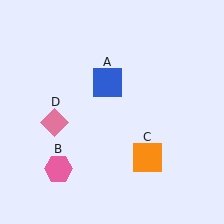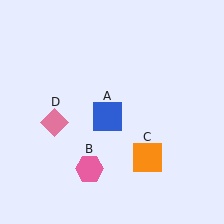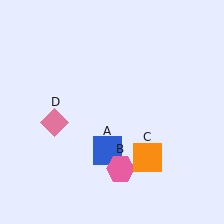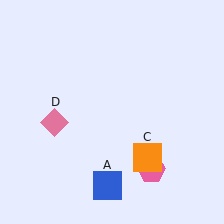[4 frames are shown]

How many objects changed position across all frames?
2 objects changed position: blue square (object A), pink hexagon (object B).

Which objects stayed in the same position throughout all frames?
Orange square (object C) and pink diamond (object D) remained stationary.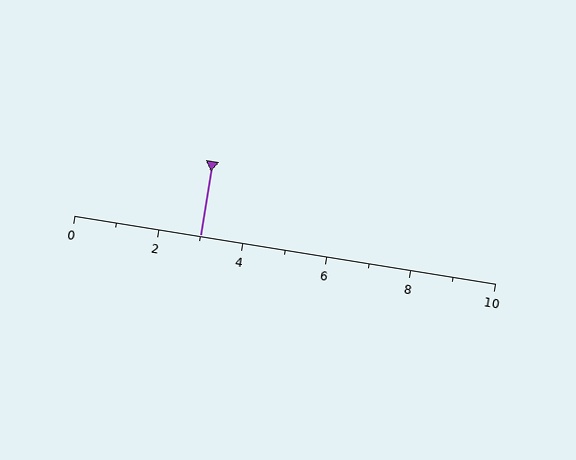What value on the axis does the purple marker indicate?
The marker indicates approximately 3.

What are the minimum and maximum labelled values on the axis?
The axis runs from 0 to 10.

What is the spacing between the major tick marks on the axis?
The major ticks are spaced 2 apart.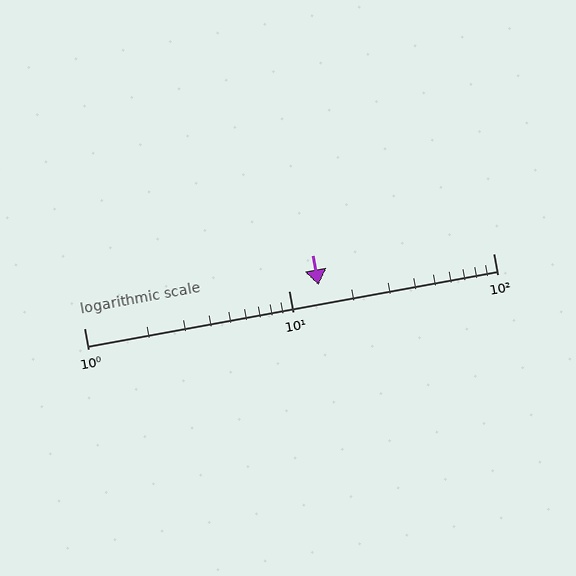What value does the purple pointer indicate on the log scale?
The pointer indicates approximately 14.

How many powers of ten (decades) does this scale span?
The scale spans 2 decades, from 1 to 100.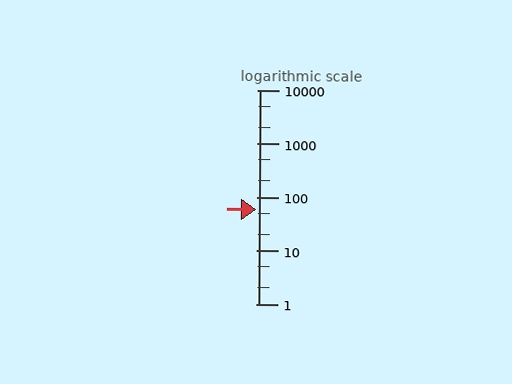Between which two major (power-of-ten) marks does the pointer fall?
The pointer is between 10 and 100.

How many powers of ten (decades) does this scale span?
The scale spans 4 decades, from 1 to 10000.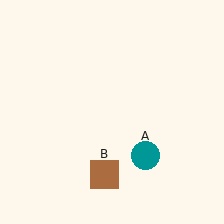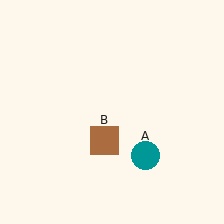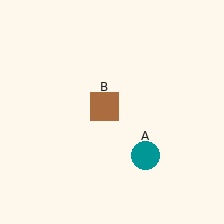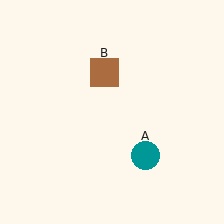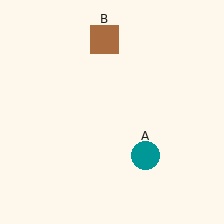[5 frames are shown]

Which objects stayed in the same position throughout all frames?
Teal circle (object A) remained stationary.